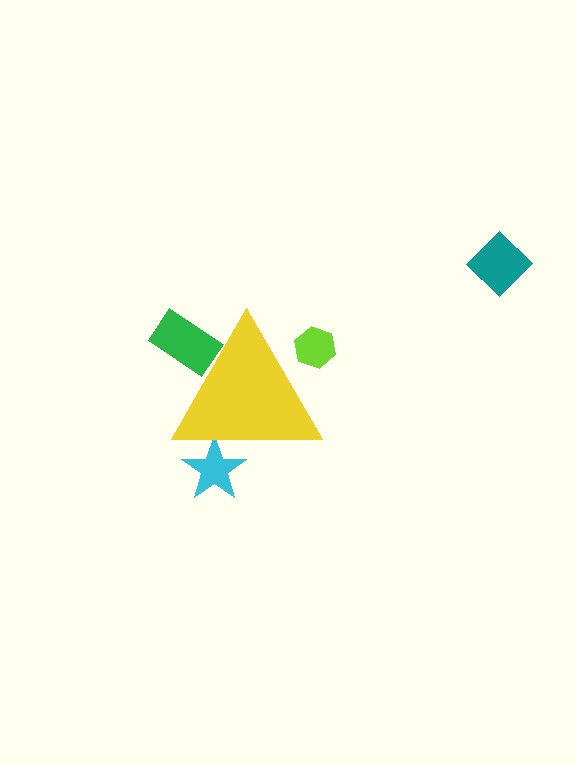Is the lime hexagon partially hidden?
Yes, the lime hexagon is partially hidden behind the yellow triangle.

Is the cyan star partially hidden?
Yes, the cyan star is partially hidden behind the yellow triangle.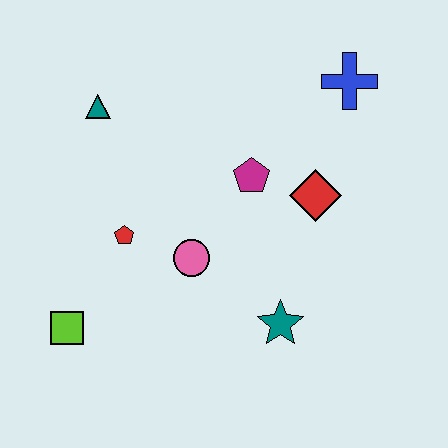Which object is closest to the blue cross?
The red diamond is closest to the blue cross.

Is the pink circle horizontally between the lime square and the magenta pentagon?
Yes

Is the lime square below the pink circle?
Yes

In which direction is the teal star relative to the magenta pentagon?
The teal star is below the magenta pentagon.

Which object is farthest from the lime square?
The blue cross is farthest from the lime square.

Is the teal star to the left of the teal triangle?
No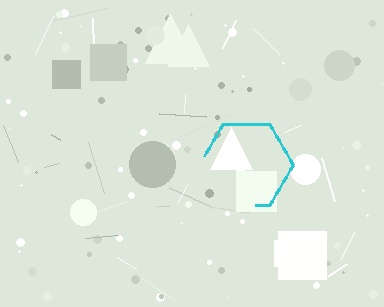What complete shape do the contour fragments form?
The contour fragments form a hexagon.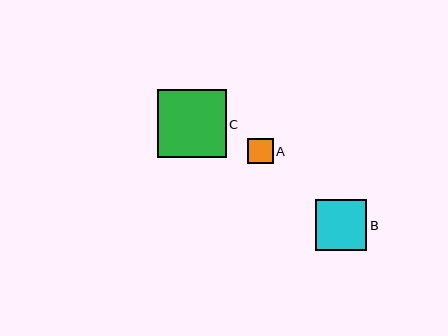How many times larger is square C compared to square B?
Square C is approximately 1.3 times the size of square B.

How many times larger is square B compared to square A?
Square B is approximately 2.0 times the size of square A.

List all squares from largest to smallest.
From largest to smallest: C, B, A.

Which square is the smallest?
Square A is the smallest with a size of approximately 25 pixels.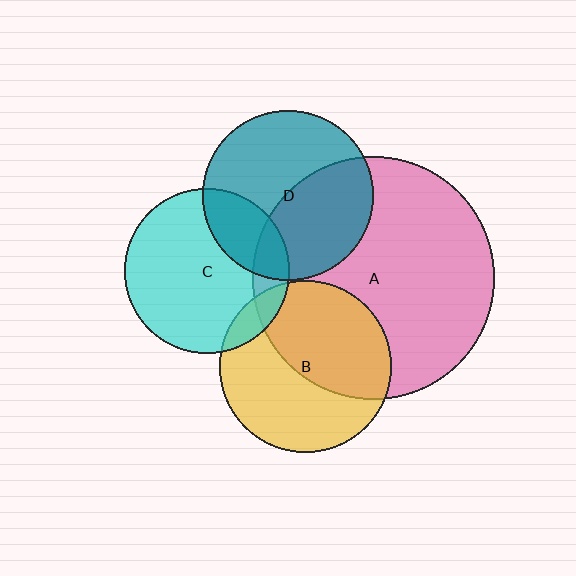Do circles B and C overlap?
Yes.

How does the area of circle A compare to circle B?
Approximately 2.0 times.